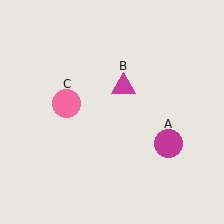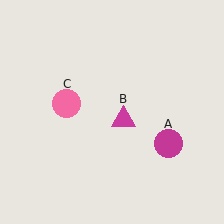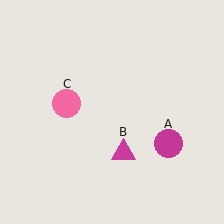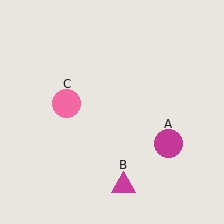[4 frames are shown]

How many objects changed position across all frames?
1 object changed position: magenta triangle (object B).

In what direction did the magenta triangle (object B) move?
The magenta triangle (object B) moved down.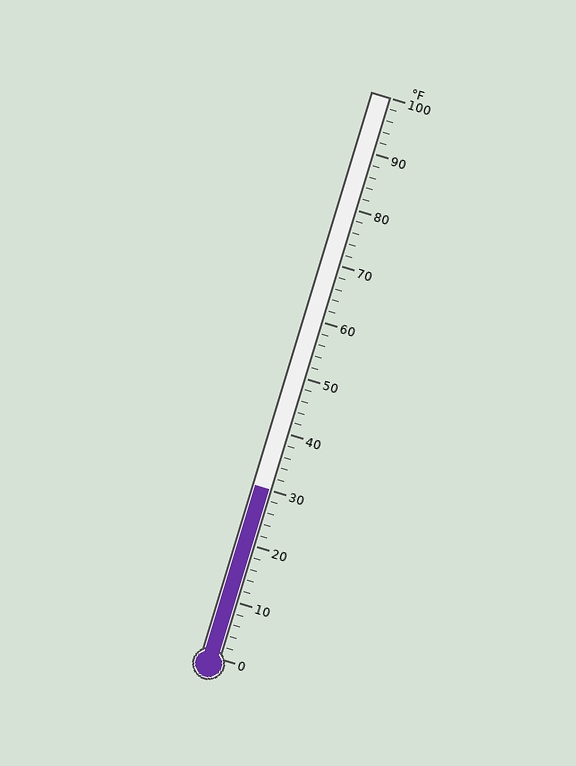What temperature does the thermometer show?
The thermometer shows approximately 30°F.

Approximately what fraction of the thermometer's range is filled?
The thermometer is filled to approximately 30% of its range.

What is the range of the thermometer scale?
The thermometer scale ranges from 0°F to 100°F.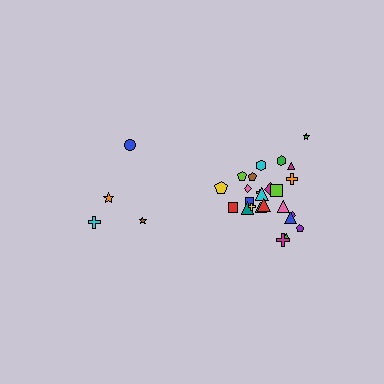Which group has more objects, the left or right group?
The right group.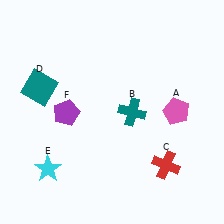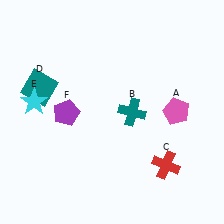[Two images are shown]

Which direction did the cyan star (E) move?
The cyan star (E) moved up.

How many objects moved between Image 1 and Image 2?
1 object moved between the two images.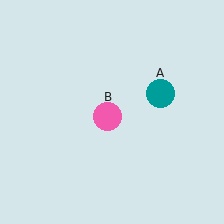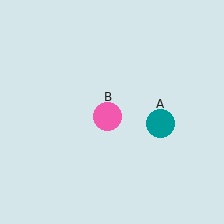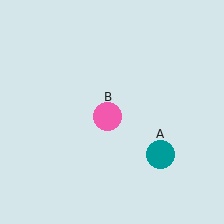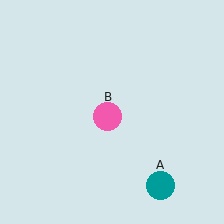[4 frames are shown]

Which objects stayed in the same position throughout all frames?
Pink circle (object B) remained stationary.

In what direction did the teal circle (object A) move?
The teal circle (object A) moved down.